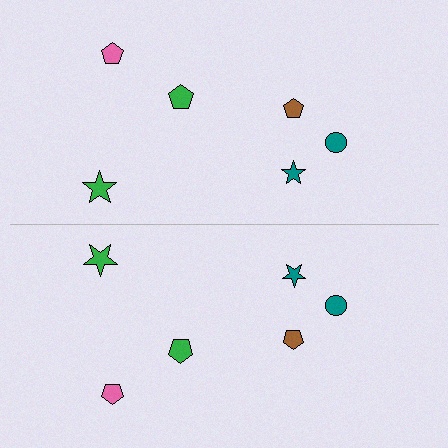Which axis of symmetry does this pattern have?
The pattern has a horizontal axis of symmetry running through the center of the image.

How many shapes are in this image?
There are 12 shapes in this image.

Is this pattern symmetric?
Yes, this pattern has bilateral (reflection) symmetry.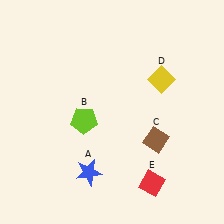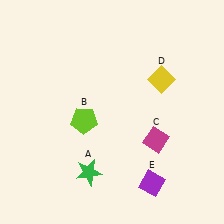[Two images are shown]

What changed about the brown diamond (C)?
In Image 1, C is brown. In Image 2, it changed to magenta.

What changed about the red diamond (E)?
In Image 1, E is red. In Image 2, it changed to purple.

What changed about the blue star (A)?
In Image 1, A is blue. In Image 2, it changed to green.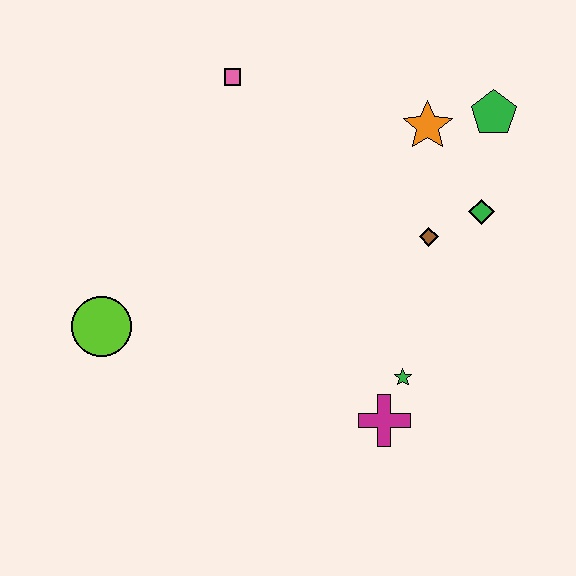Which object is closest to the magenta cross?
The green star is closest to the magenta cross.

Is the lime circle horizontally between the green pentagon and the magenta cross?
No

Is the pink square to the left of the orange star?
Yes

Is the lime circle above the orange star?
No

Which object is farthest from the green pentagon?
The lime circle is farthest from the green pentagon.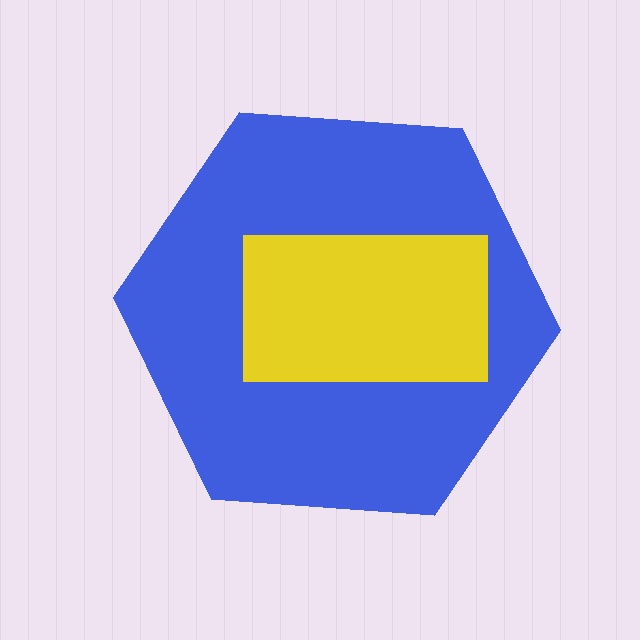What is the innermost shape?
The yellow rectangle.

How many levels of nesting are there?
2.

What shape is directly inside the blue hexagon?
The yellow rectangle.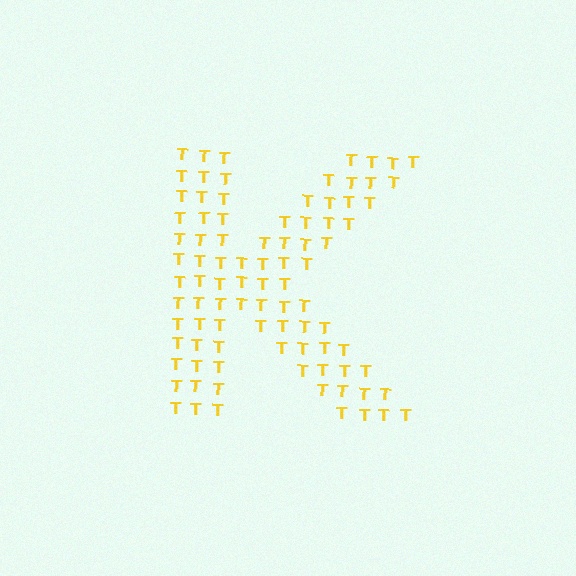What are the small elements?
The small elements are letter T's.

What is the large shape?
The large shape is the letter K.